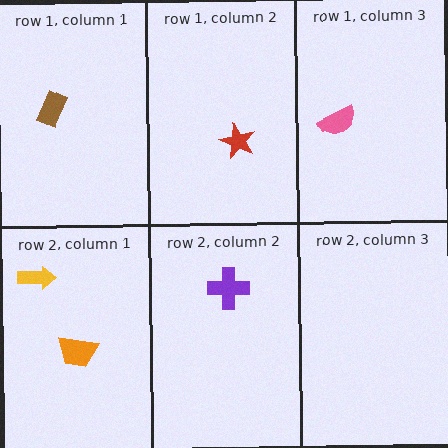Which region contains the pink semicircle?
The row 1, column 3 region.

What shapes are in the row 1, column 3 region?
The pink semicircle.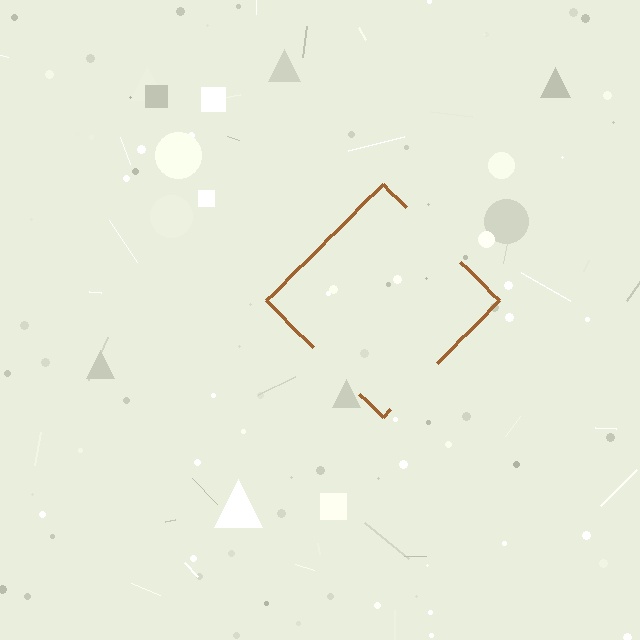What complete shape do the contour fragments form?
The contour fragments form a diamond.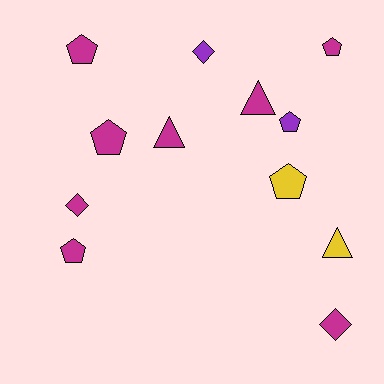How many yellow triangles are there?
There is 1 yellow triangle.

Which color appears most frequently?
Magenta, with 8 objects.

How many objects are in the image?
There are 12 objects.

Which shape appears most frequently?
Pentagon, with 6 objects.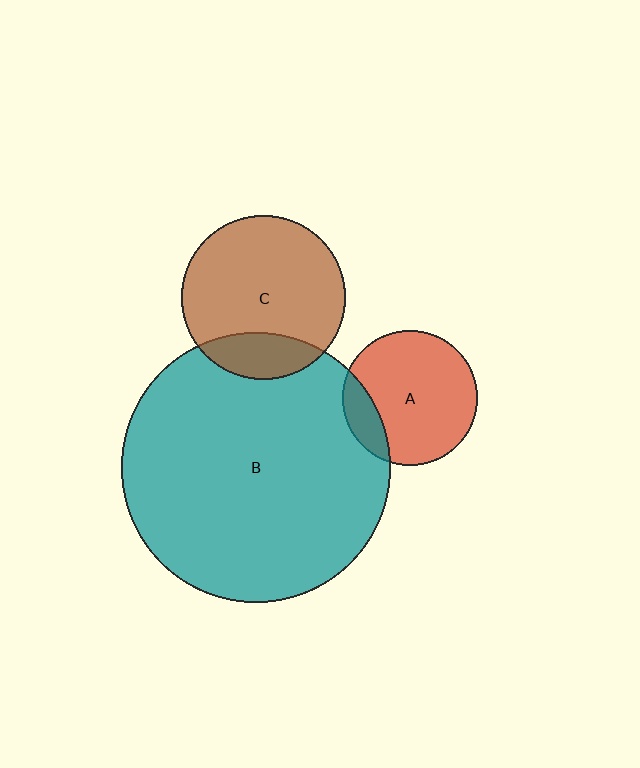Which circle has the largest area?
Circle B (teal).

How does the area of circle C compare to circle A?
Approximately 1.5 times.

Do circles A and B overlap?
Yes.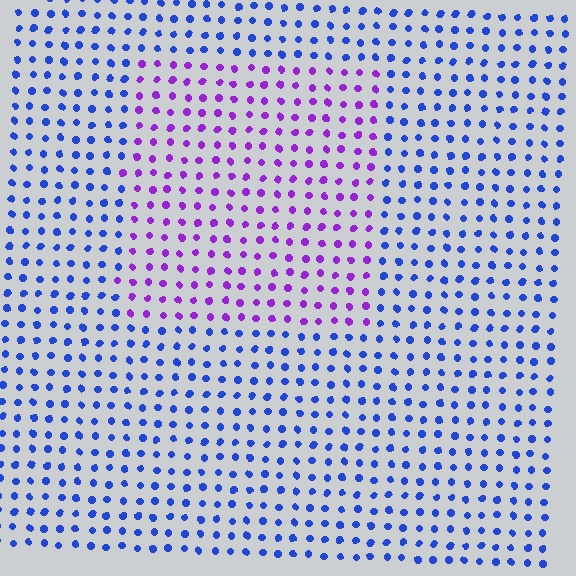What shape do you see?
I see a rectangle.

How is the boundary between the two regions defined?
The boundary is defined purely by a slight shift in hue (about 53 degrees). Spacing, size, and orientation are identical on both sides.